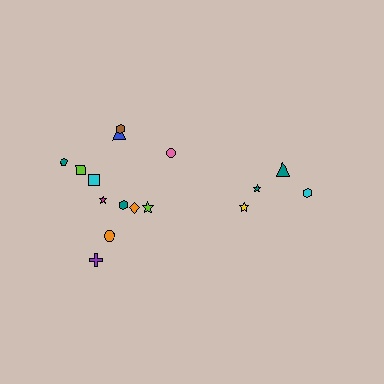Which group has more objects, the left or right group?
The left group.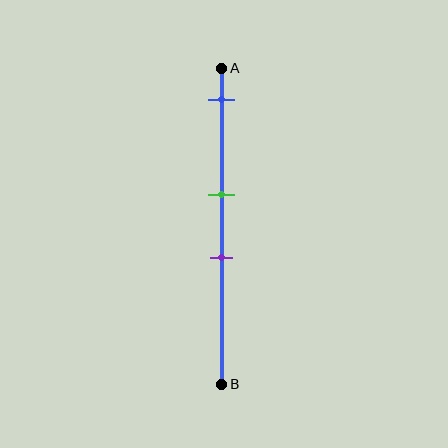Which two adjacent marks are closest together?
The green and purple marks are the closest adjacent pair.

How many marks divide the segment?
There are 3 marks dividing the segment.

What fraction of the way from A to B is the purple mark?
The purple mark is approximately 60% (0.6) of the way from A to B.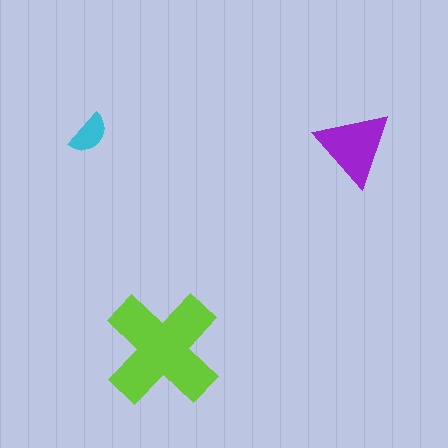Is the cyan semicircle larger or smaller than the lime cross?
Smaller.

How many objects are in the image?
There are 3 objects in the image.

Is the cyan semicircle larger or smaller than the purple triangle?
Smaller.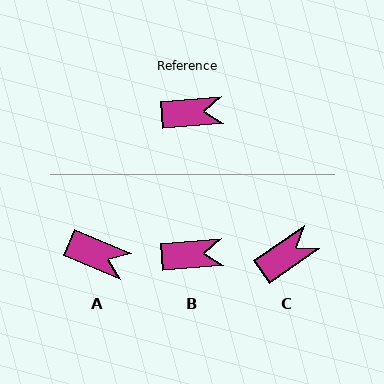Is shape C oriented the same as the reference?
No, it is off by about 29 degrees.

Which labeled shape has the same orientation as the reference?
B.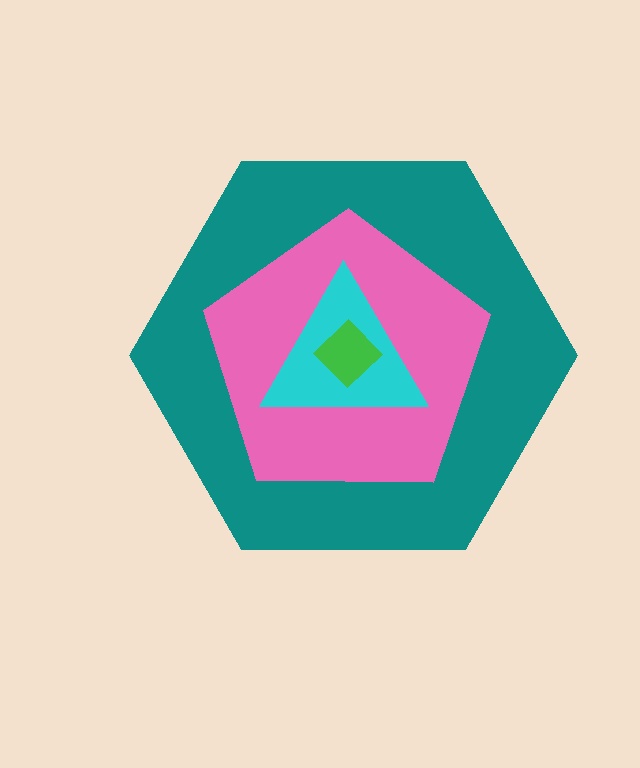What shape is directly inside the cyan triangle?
The green diamond.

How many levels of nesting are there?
4.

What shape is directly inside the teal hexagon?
The pink pentagon.